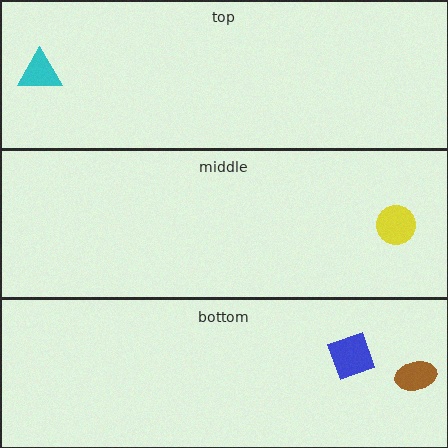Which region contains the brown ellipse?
The bottom region.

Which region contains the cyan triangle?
The top region.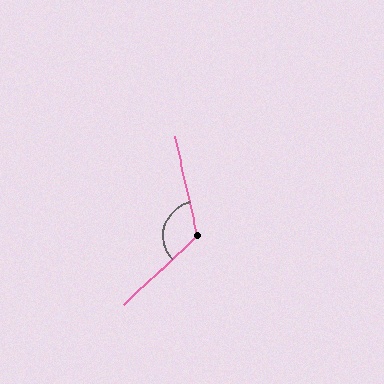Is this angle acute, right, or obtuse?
It is obtuse.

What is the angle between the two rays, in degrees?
Approximately 120 degrees.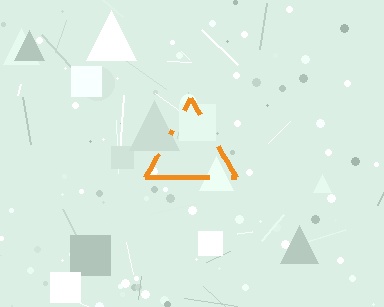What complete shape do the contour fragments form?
The contour fragments form a triangle.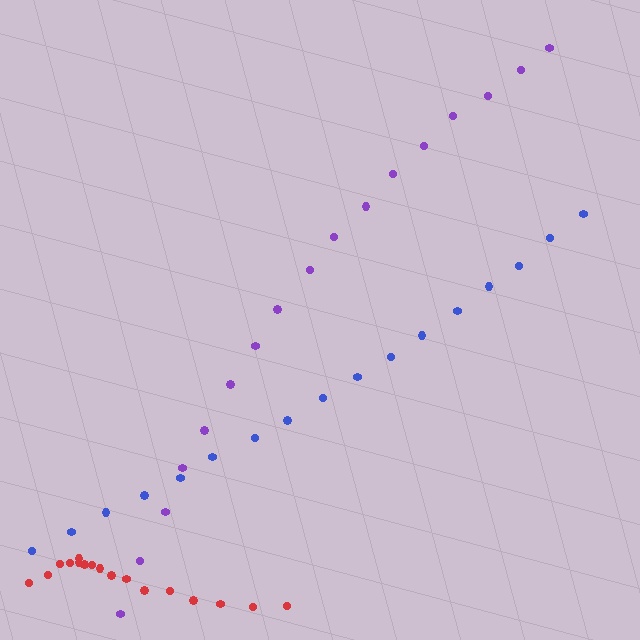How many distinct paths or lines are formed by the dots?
There are 3 distinct paths.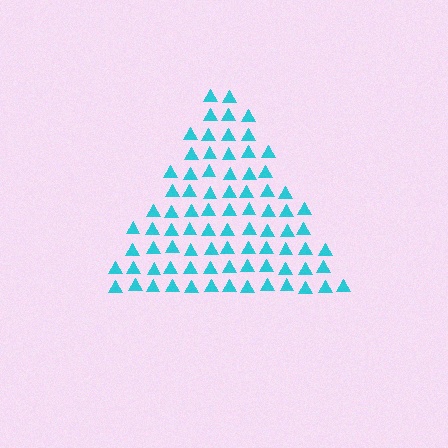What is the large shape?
The large shape is a triangle.